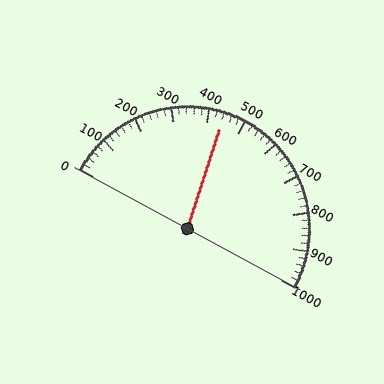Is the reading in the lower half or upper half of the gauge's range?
The reading is in the lower half of the range (0 to 1000).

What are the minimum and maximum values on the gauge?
The gauge ranges from 0 to 1000.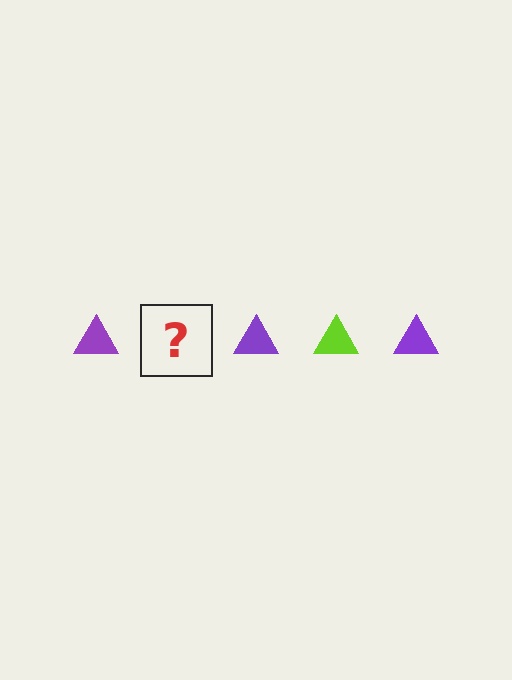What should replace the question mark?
The question mark should be replaced with a lime triangle.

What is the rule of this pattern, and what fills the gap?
The rule is that the pattern cycles through purple, lime triangles. The gap should be filled with a lime triangle.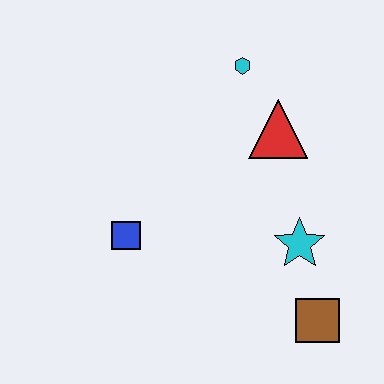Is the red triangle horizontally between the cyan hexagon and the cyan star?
Yes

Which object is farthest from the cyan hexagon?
The brown square is farthest from the cyan hexagon.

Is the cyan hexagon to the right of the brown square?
No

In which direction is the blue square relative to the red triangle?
The blue square is to the left of the red triangle.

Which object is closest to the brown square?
The cyan star is closest to the brown square.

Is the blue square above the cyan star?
Yes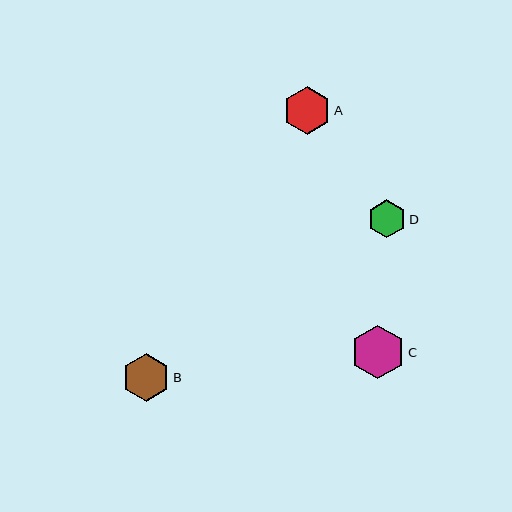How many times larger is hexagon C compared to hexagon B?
Hexagon C is approximately 1.1 times the size of hexagon B.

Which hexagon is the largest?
Hexagon C is the largest with a size of approximately 54 pixels.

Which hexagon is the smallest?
Hexagon D is the smallest with a size of approximately 39 pixels.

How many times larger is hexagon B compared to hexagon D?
Hexagon B is approximately 1.3 times the size of hexagon D.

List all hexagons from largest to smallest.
From largest to smallest: C, B, A, D.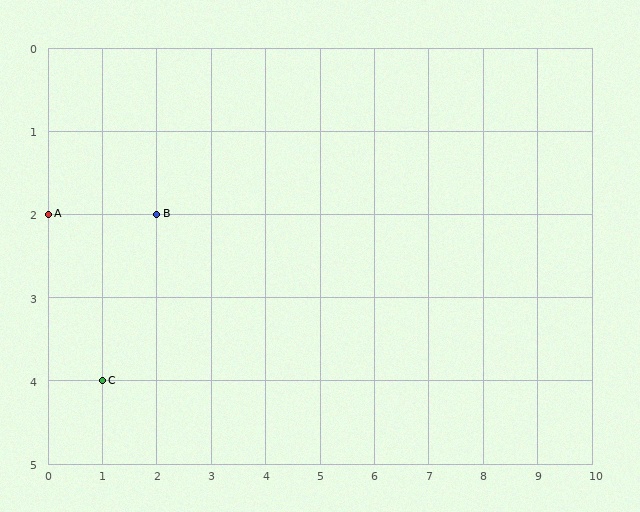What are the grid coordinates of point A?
Point A is at grid coordinates (0, 2).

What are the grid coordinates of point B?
Point B is at grid coordinates (2, 2).